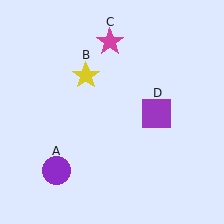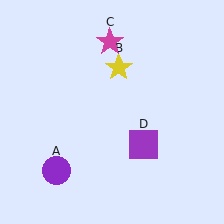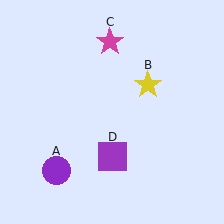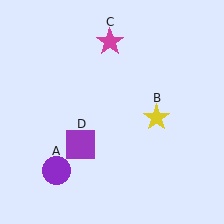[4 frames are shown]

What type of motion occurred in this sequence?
The yellow star (object B), purple square (object D) rotated clockwise around the center of the scene.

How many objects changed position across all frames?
2 objects changed position: yellow star (object B), purple square (object D).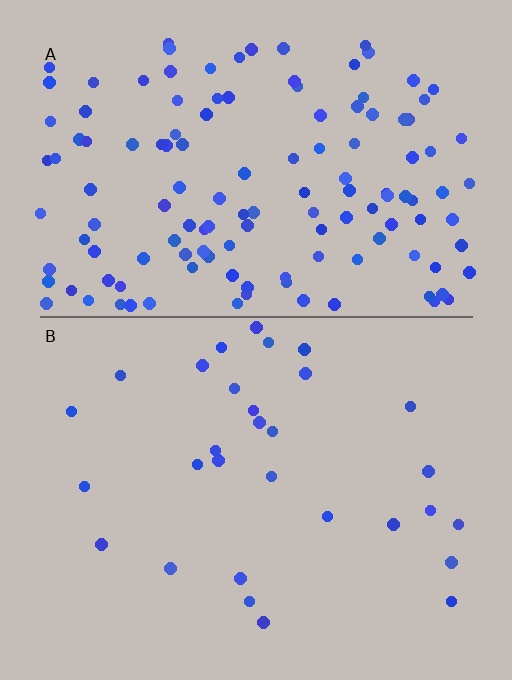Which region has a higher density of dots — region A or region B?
A (the top).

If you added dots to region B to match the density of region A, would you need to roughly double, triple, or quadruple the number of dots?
Approximately quadruple.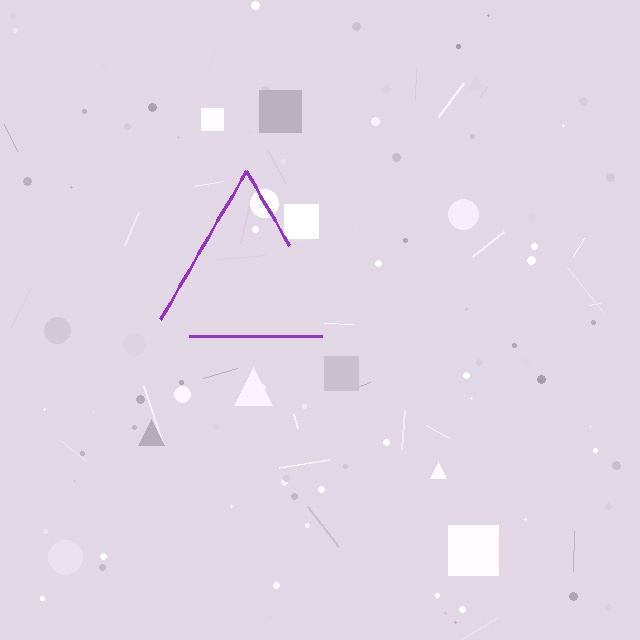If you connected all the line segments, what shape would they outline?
They would outline a triangle.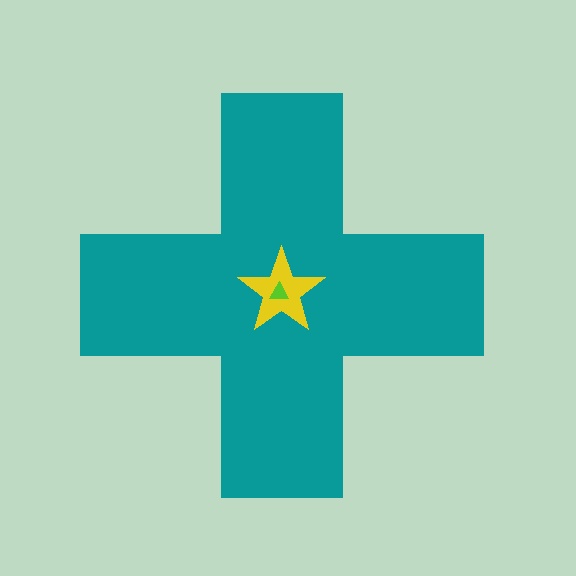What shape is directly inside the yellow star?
The lime triangle.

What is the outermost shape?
The teal cross.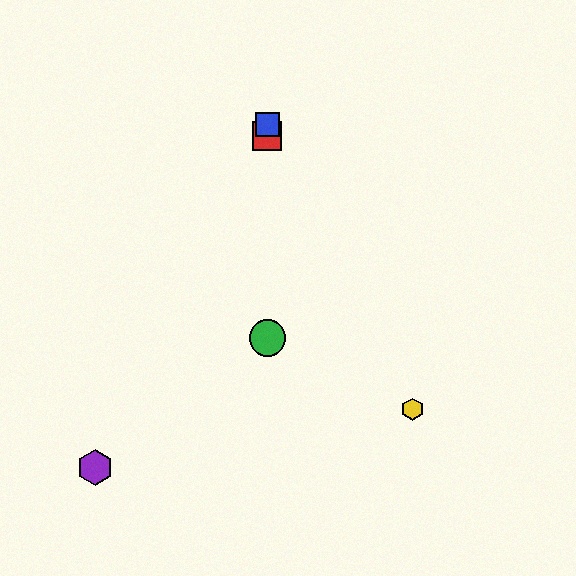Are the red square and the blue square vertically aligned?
Yes, both are at x≈267.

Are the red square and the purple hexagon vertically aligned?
No, the red square is at x≈267 and the purple hexagon is at x≈95.